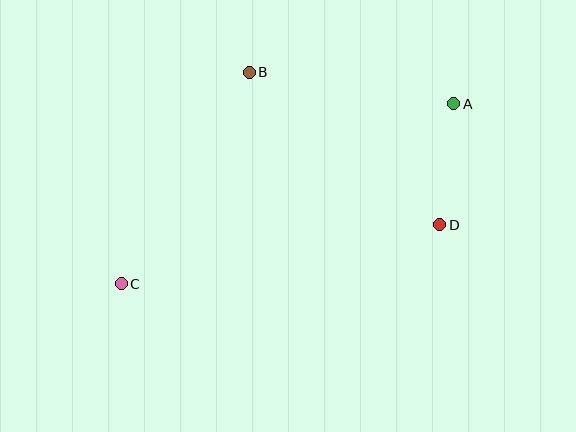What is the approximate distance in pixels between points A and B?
The distance between A and B is approximately 207 pixels.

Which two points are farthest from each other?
Points A and C are farthest from each other.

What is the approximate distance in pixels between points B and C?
The distance between B and C is approximately 247 pixels.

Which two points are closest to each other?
Points A and D are closest to each other.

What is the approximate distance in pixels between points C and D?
The distance between C and D is approximately 324 pixels.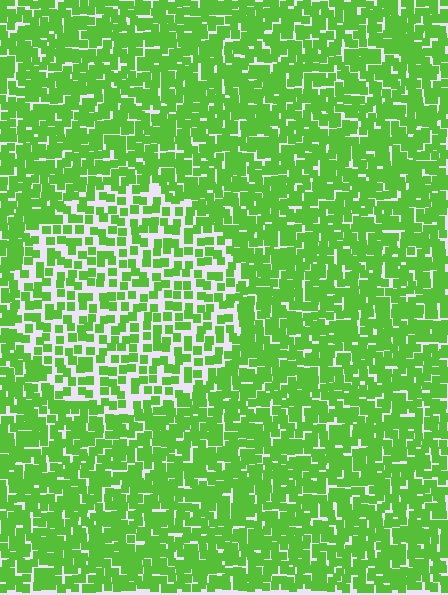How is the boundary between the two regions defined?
The boundary is defined by a change in element density (approximately 1.8x ratio). All elements are the same color, size, and shape.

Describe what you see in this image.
The image contains small lime elements arranged at two different densities. A circle-shaped region is visible where the elements are less densely packed than the surrounding area.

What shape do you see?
I see a circle.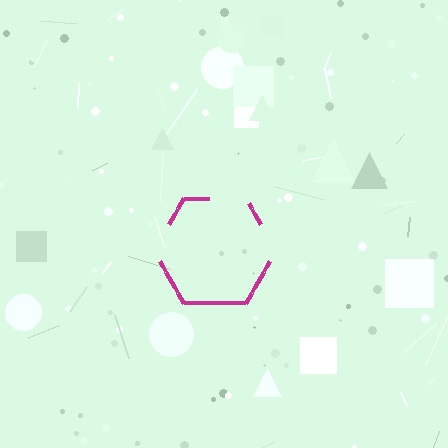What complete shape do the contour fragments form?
The contour fragments form a hexagon.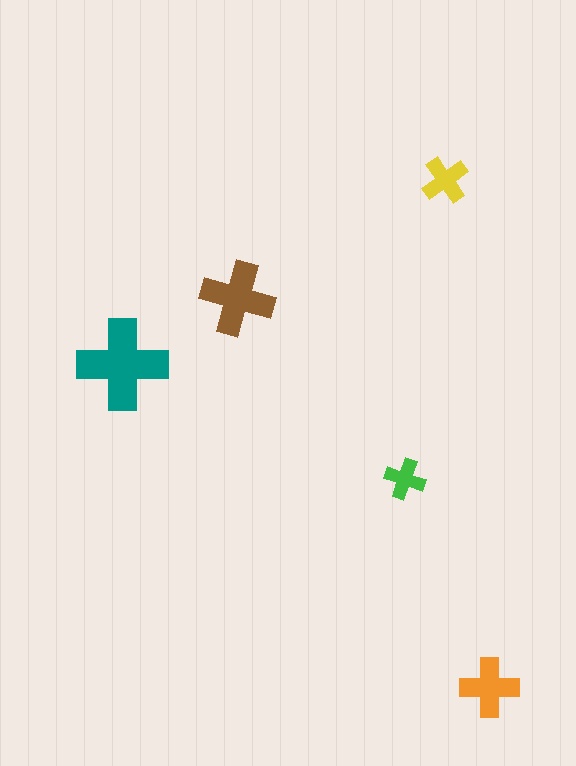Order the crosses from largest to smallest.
the teal one, the brown one, the orange one, the yellow one, the green one.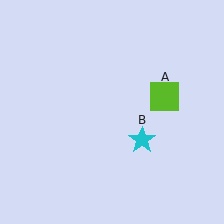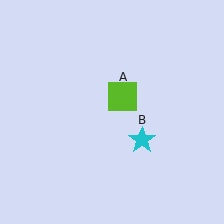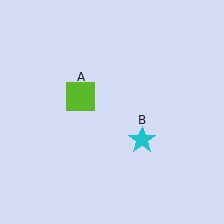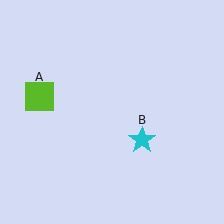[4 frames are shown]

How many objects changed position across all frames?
1 object changed position: lime square (object A).